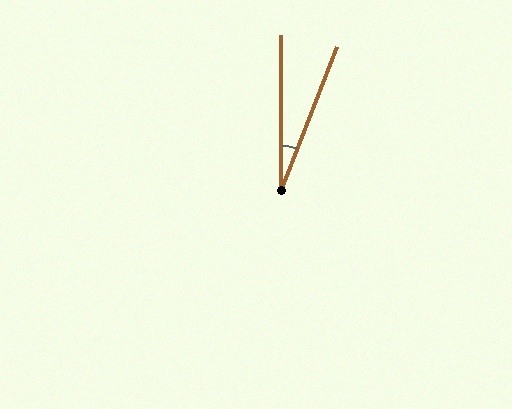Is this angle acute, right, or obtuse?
It is acute.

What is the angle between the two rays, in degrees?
Approximately 21 degrees.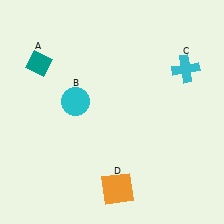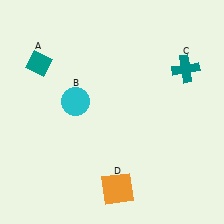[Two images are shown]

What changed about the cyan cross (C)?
In Image 1, C is cyan. In Image 2, it changed to teal.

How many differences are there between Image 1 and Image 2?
There is 1 difference between the two images.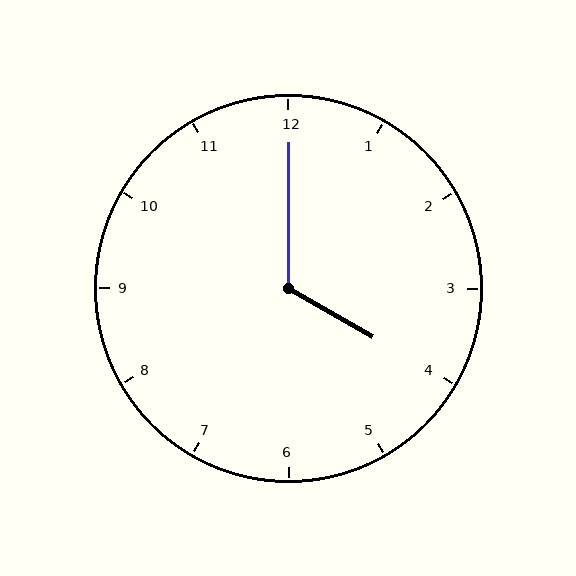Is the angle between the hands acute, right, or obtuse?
It is obtuse.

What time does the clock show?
4:00.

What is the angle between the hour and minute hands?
Approximately 120 degrees.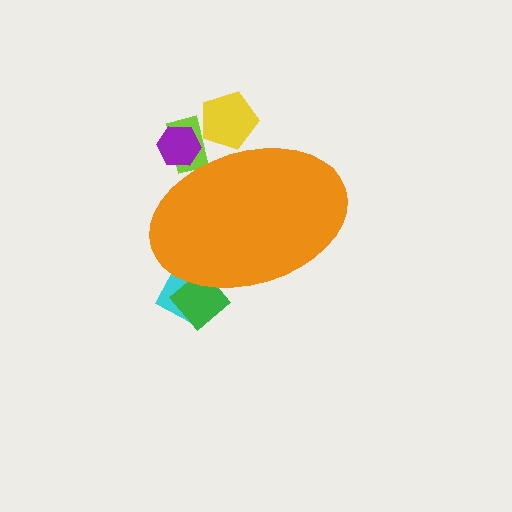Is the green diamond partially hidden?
Yes, the green diamond is partially hidden behind the orange ellipse.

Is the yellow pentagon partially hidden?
Yes, the yellow pentagon is partially hidden behind the orange ellipse.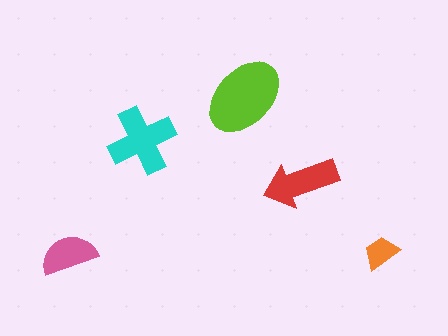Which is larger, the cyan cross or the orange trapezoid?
The cyan cross.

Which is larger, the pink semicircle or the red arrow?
The red arrow.